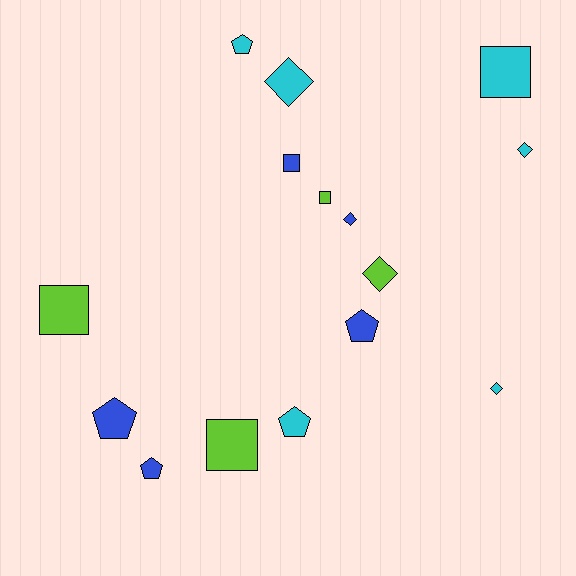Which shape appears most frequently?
Square, with 5 objects.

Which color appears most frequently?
Cyan, with 6 objects.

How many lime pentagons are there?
There are no lime pentagons.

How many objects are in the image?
There are 15 objects.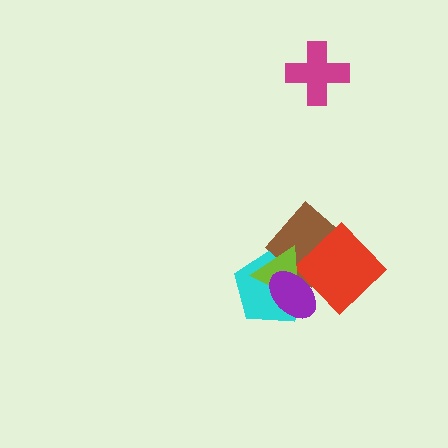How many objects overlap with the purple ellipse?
3 objects overlap with the purple ellipse.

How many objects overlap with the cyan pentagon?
4 objects overlap with the cyan pentagon.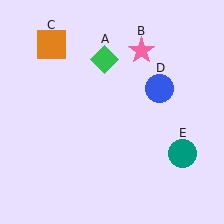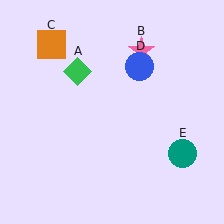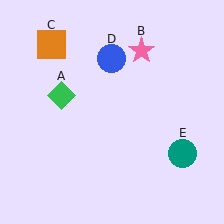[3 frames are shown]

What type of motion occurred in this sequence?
The green diamond (object A), blue circle (object D) rotated counterclockwise around the center of the scene.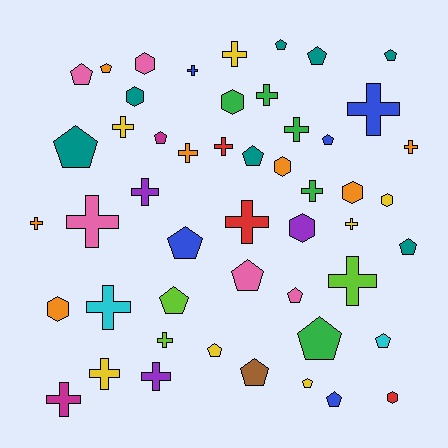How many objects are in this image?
There are 50 objects.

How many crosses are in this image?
There are 21 crosses.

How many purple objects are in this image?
There are 3 purple objects.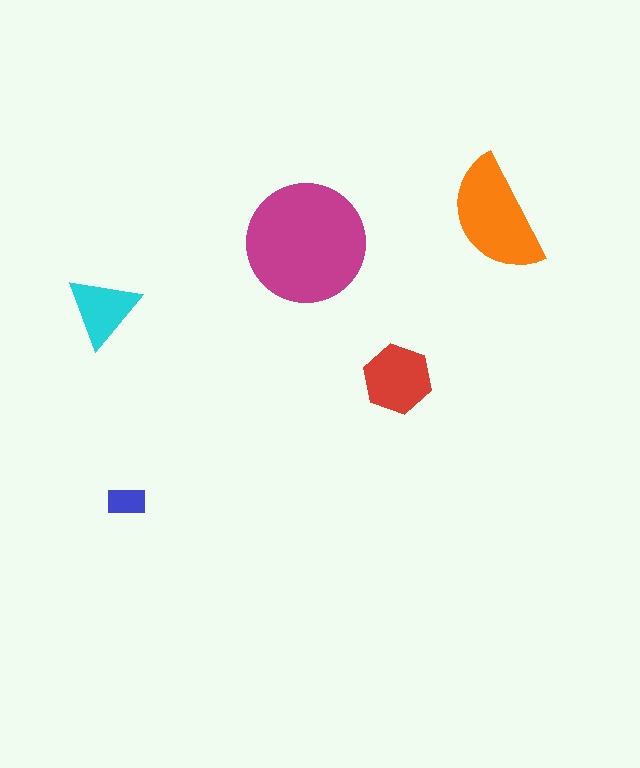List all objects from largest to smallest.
The magenta circle, the orange semicircle, the red hexagon, the cyan triangle, the blue rectangle.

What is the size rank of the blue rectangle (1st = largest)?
5th.